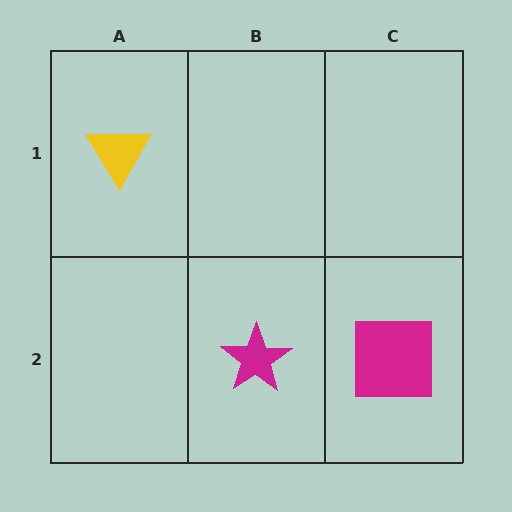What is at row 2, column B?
A magenta star.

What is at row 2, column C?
A magenta square.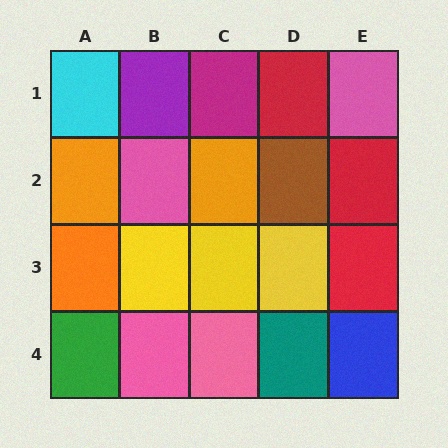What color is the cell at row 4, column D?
Teal.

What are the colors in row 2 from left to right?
Orange, pink, orange, brown, red.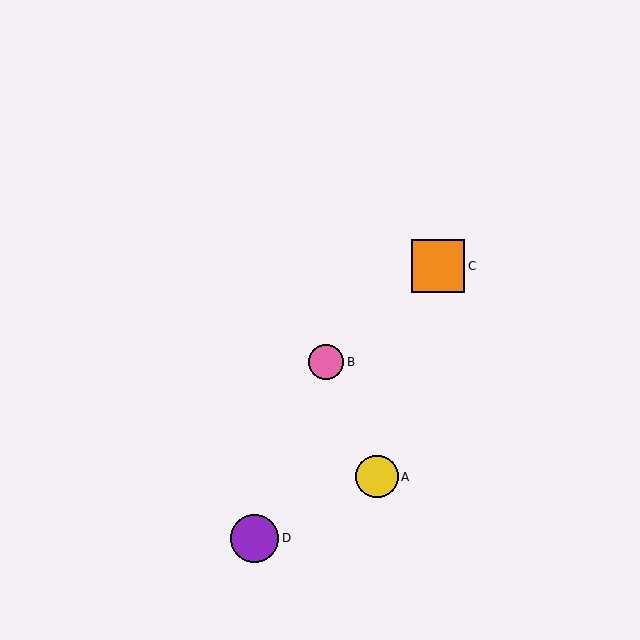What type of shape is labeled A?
Shape A is a yellow circle.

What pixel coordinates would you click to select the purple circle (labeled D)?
Click at (255, 538) to select the purple circle D.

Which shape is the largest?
The orange square (labeled C) is the largest.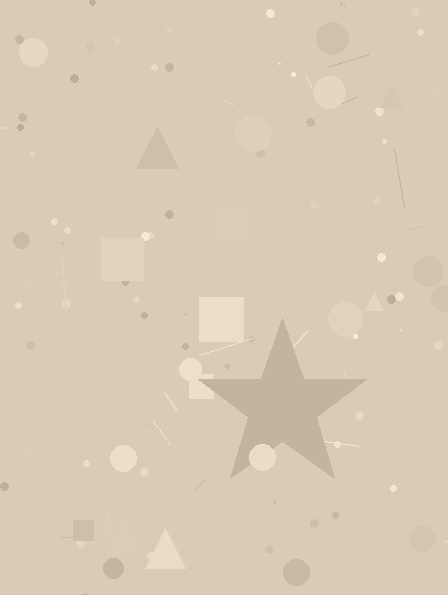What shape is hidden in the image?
A star is hidden in the image.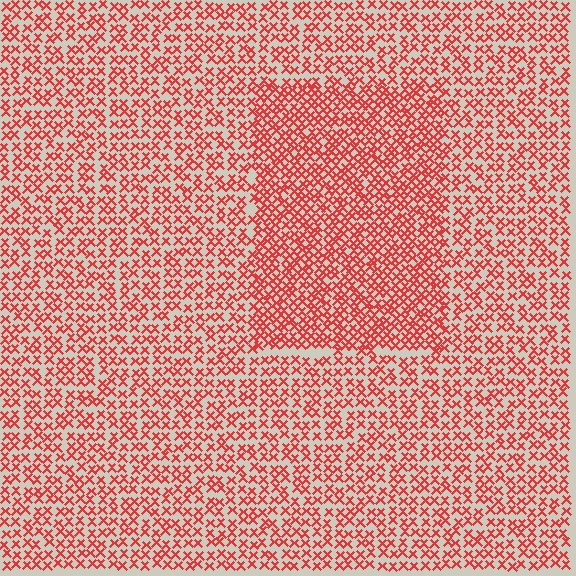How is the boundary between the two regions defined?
The boundary is defined by a change in element density (approximately 1.6x ratio). All elements are the same color, size, and shape.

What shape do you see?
I see a rectangle.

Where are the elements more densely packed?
The elements are more densely packed inside the rectangle boundary.